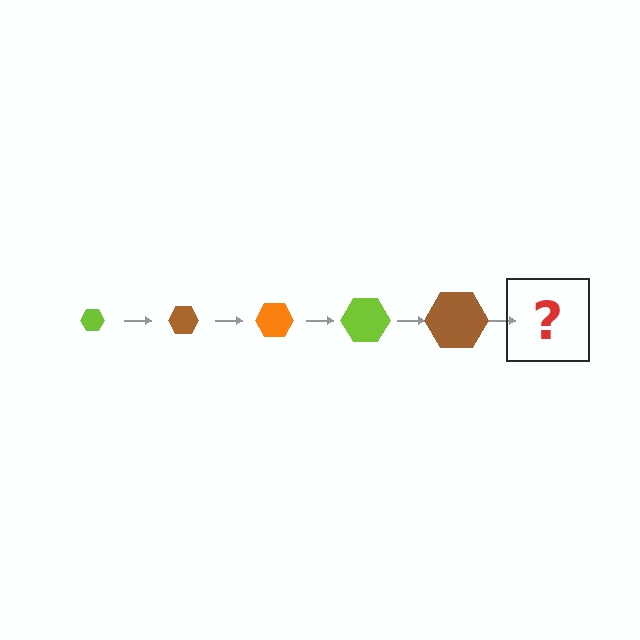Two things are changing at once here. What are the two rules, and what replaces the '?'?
The two rules are that the hexagon grows larger each step and the color cycles through lime, brown, and orange. The '?' should be an orange hexagon, larger than the previous one.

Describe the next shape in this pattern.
It should be an orange hexagon, larger than the previous one.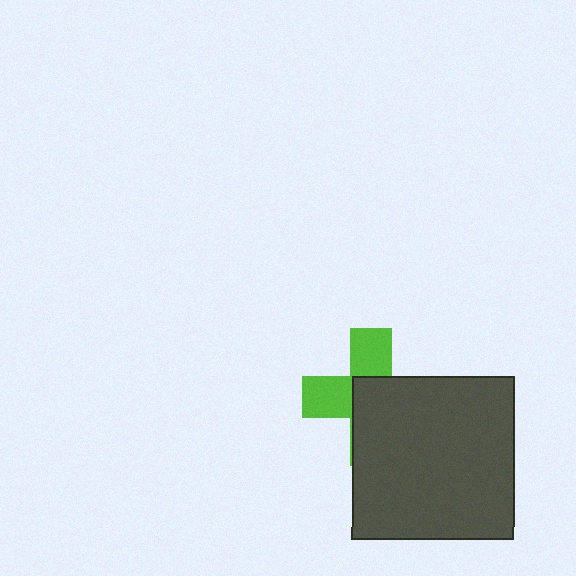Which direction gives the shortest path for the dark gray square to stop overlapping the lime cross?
Moving toward the lower-right gives the shortest separation.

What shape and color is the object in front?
The object in front is a dark gray square.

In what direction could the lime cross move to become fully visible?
The lime cross could move toward the upper-left. That would shift it out from behind the dark gray square entirely.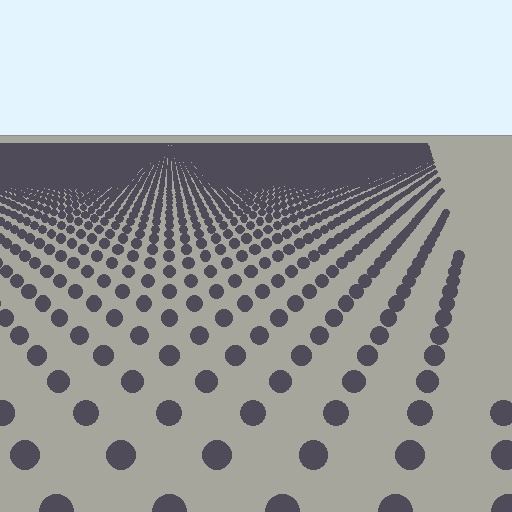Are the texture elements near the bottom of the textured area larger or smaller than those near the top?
Larger. Near the bottom, elements are closer to the viewer and appear at a bigger on-screen size.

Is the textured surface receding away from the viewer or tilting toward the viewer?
The surface is receding away from the viewer. Texture elements get smaller and denser toward the top.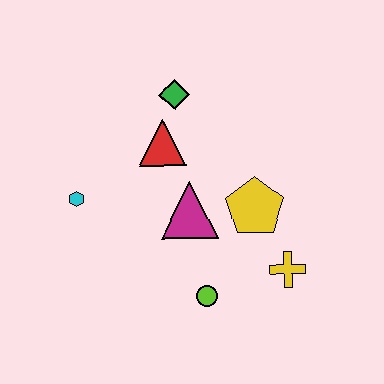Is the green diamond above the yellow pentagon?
Yes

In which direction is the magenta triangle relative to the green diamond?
The magenta triangle is below the green diamond.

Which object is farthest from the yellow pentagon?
The cyan hexagon is farthest from the yellow pentagon.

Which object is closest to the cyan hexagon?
The red triangle is closest to the cyan hexagon.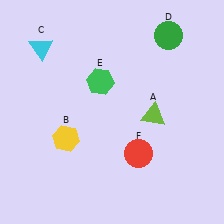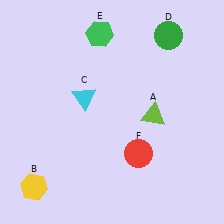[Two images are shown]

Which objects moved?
The objects that moved are: the yellow hexagon (B), the cyan triangle (C), the green hexagon (E).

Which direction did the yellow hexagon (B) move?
The yellow hexagon (B) moved down.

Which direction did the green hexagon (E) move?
The green hexagon (E) moved up.